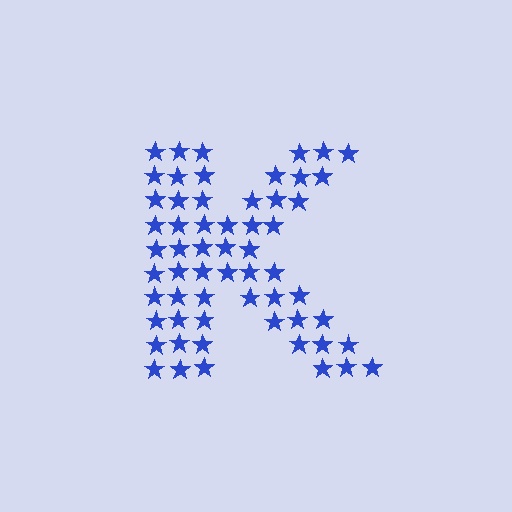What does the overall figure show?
The overall figure shows the letter K.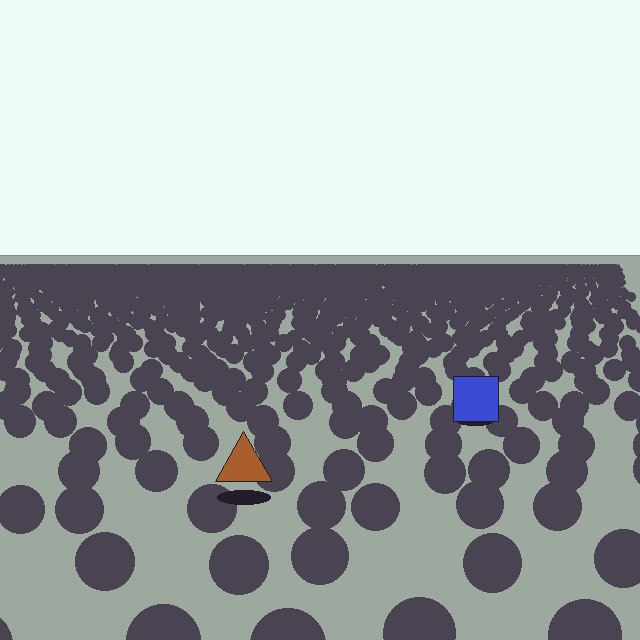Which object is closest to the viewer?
The brown triangle is closest. The texture marks near it are larger and more spread out.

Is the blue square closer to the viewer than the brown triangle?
No. The brown triangle is closer — you can tell from the texture gradient: the ground texture is coarser near it.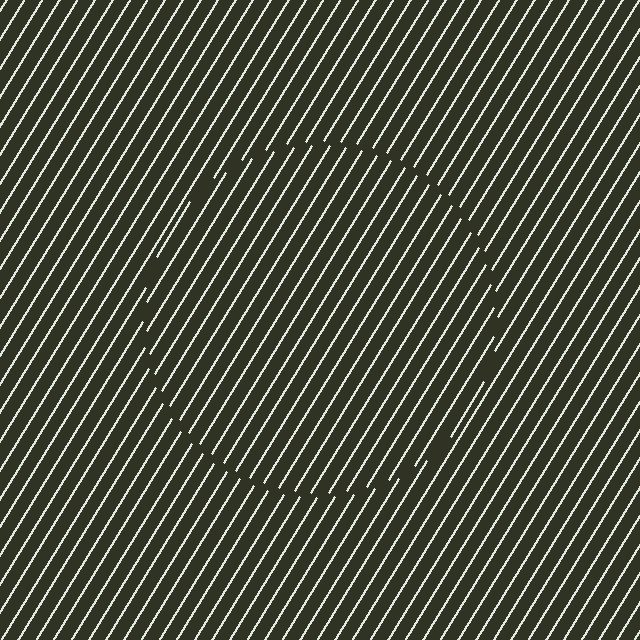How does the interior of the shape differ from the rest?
The interior of the shape contains the same grating, shifted by half a period — the contour is defined by the phase discontinuity where line-ends from the inner and outer gratings abut.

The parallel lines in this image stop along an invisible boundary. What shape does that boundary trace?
An illusory circle. The interior of the shape contains the same grating, shifted by half a period — the contour is defined by the phase discontinuity where line-ends from the inner and outer gratings abut.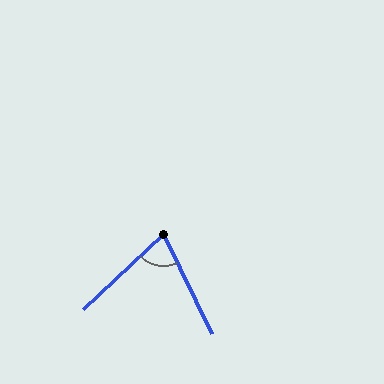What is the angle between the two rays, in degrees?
Approximately 73 degrees.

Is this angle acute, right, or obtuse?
It is acute.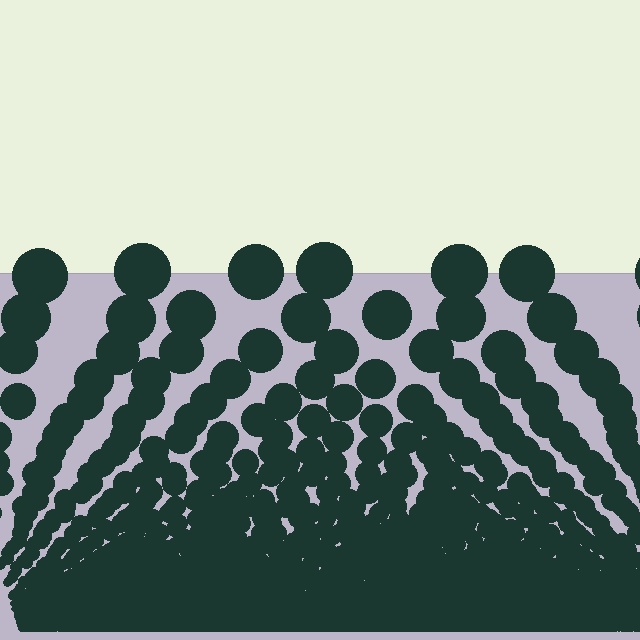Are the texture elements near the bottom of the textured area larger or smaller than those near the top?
Smaller. The gradient is inverted — elements near the bottom are smaller and denser.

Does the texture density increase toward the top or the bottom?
Density increases toward the bottom.